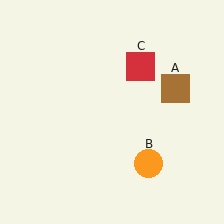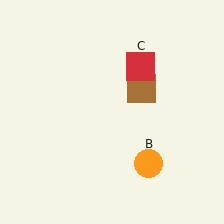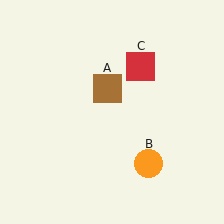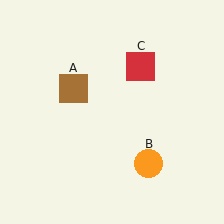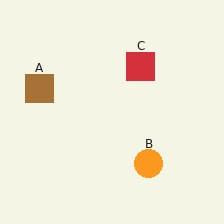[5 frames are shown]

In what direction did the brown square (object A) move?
The brown square (object A) moved left.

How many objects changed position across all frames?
1 object changed position: brown square (object A).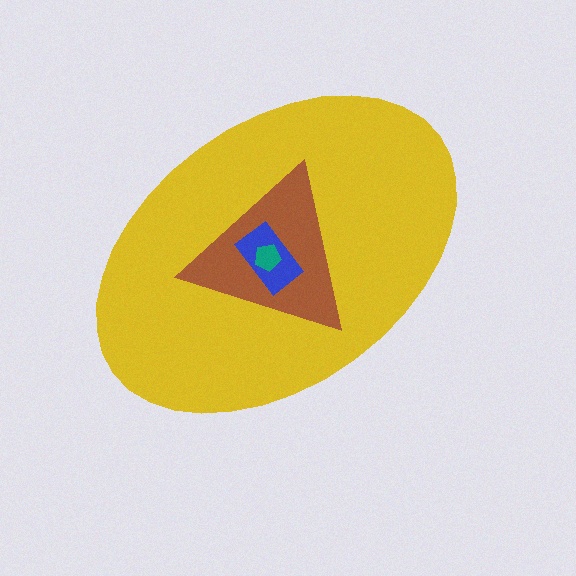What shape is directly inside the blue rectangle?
The teal pentagon.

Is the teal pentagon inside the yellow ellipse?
Yes.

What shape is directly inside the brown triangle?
The blue rectangle.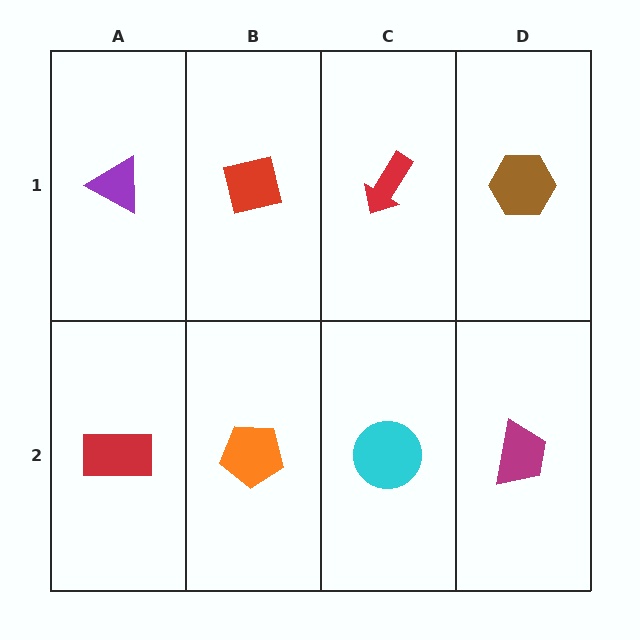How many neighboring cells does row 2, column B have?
3.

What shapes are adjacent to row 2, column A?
A purple triangle (row 1, column A), an orange pentagon (row 2, column B).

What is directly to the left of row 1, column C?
A red square.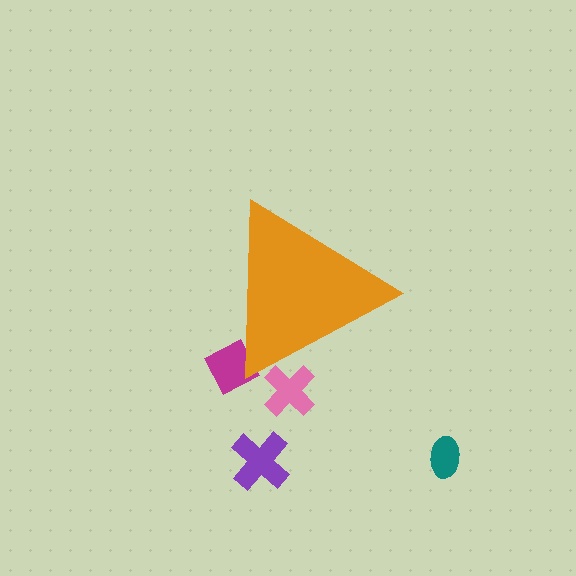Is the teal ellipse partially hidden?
No, the teal ellipse is fully visible.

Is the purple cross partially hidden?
No, the purple cross is fully visible.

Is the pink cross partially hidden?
Yes, the pink cross is partially hidden behind the orange triangle.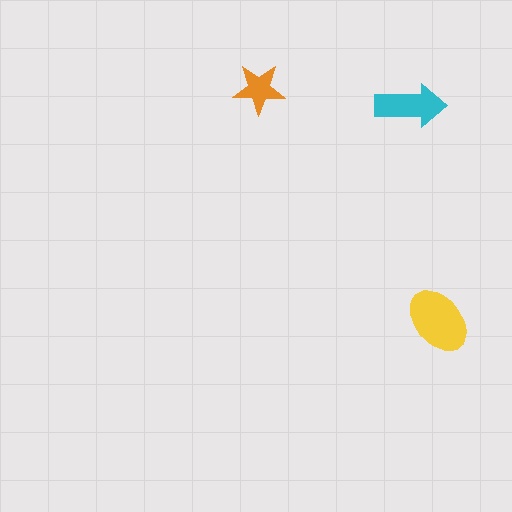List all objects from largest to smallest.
The yellow ellipse, the cyan arrow, the orange star.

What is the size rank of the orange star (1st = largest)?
3rd.